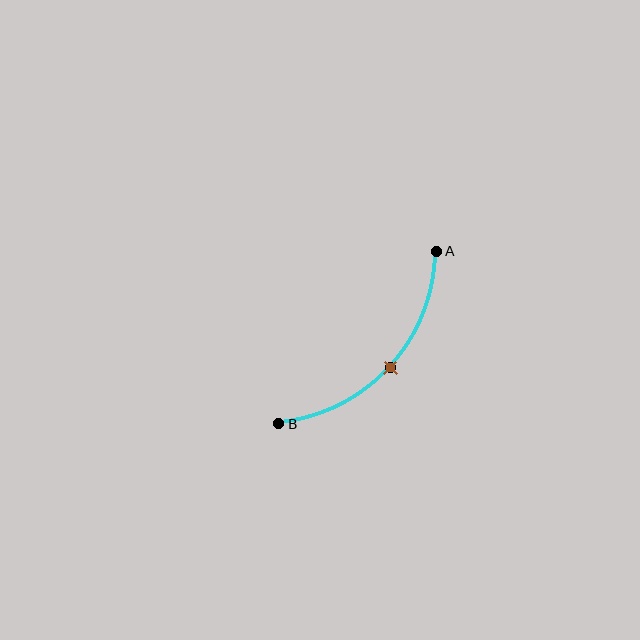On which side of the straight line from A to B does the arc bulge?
The arc bulges below and to the right of the straight line connecting A and B.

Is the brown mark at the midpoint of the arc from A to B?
Yes. The brown mark lies on the arc at equal arc-length from both A and B — it is the arc midpoint.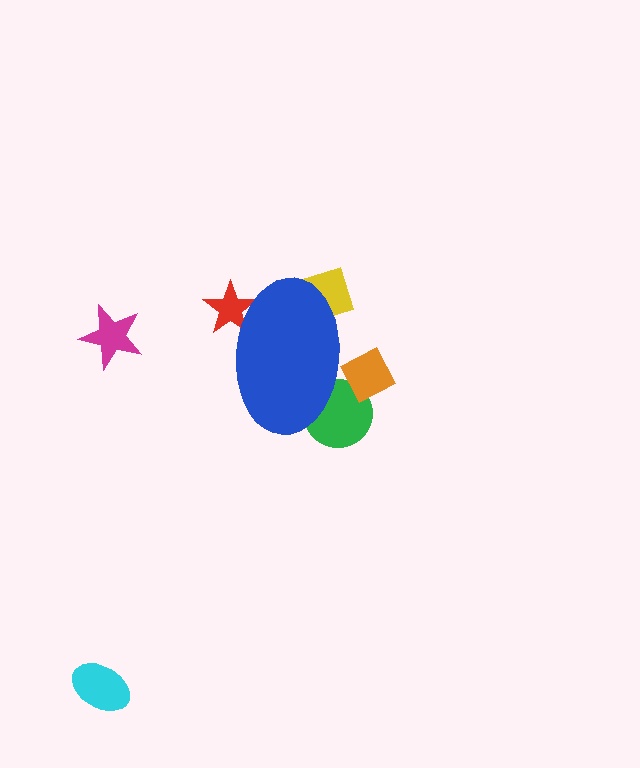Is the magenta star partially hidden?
No, the magenta star is fully visible.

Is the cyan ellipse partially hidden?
No, the cyan ellipse is fully visible.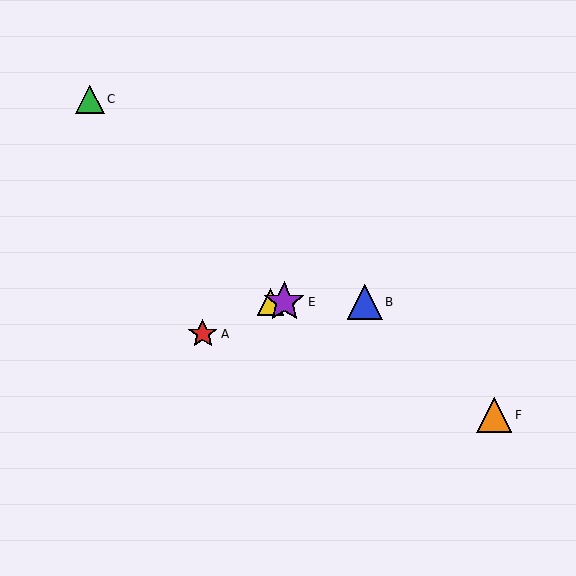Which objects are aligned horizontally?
Objects B, D, E are aligned horizontally.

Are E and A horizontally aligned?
No, E is at y≈302 and A is at y≈334.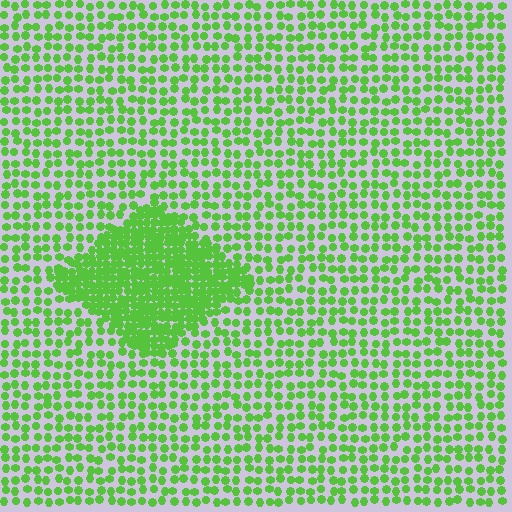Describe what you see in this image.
The image contains small lime elements arranged at two different densities. A diamond-shaped region is visible where the elements are more densely packed than the surrounding area.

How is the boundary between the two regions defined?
The boundary is defined by a change in element density (approximately 2.4x ratio). All elements are the same color, size, and shape.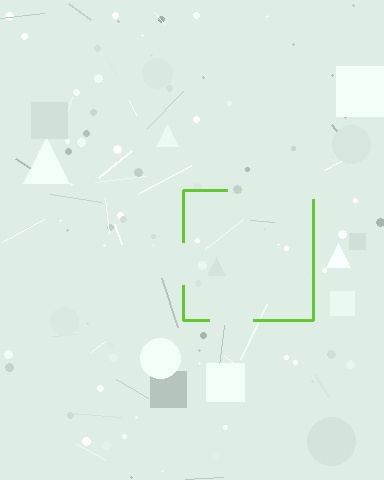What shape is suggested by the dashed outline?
The dashed outline suggests a square.